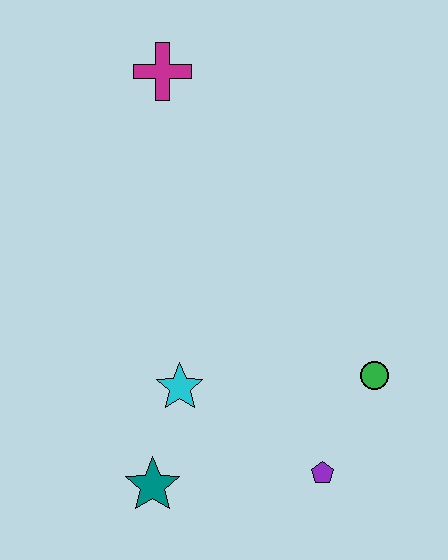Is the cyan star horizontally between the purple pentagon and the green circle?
No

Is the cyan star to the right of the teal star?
Yes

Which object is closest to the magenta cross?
The cyan star is closest to the magenta cross.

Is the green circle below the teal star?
No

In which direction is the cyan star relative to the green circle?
The cyan star is to the left of the green circle.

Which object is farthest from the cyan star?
The magenta cross is farthest from the cyan star.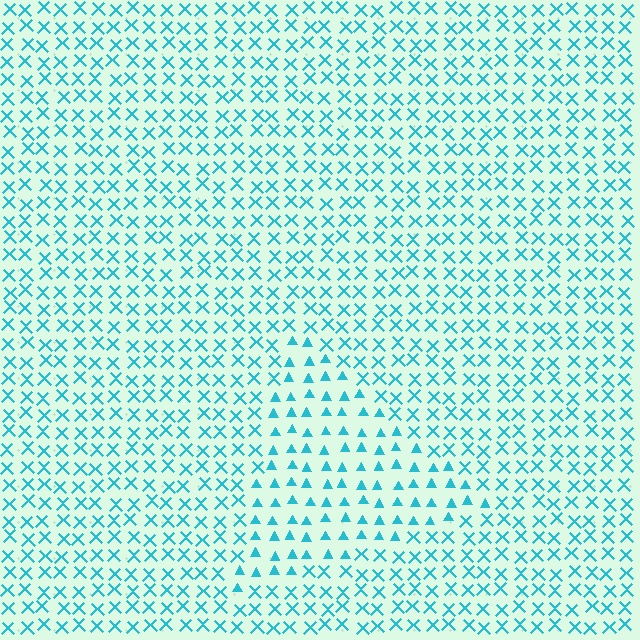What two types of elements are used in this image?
The image uses triangles inside the triangle region and X marks outside it.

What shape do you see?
I see a triangle.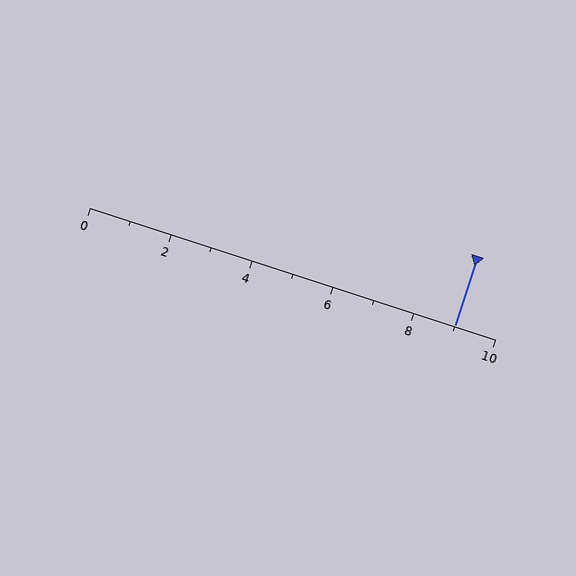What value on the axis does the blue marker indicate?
The marker indicates approximately 9.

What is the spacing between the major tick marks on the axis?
The major ticks are spaced 2 apart.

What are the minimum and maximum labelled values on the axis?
The axis runs from 0 to 10.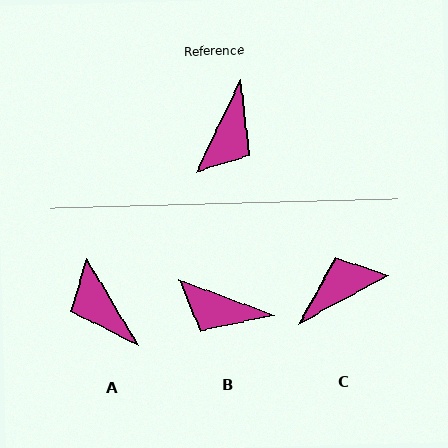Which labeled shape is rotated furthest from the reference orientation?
C, about 145 degrees away.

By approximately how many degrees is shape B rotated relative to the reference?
Approximately 85 degrees clockwise.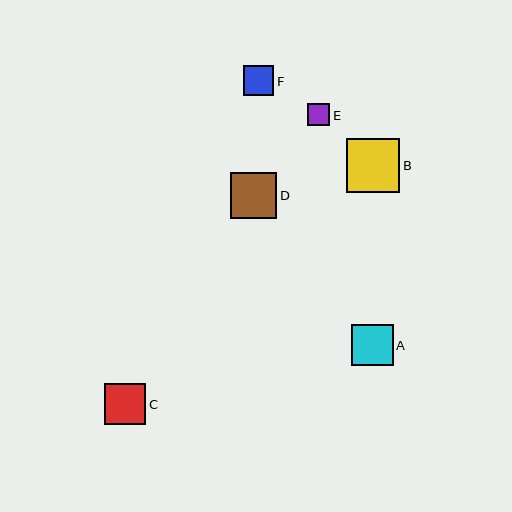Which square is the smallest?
Square E is the smallest with a size of approximately 22 pixels.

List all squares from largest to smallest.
From largest to smallest: B, D, A, C, F, E.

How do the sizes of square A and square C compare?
Square A and square C are approximately the same size.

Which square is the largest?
Square B is the largest with a size of approximately 53 pixels.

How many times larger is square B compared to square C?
Square B is approximately 1.3 times the size of square C.